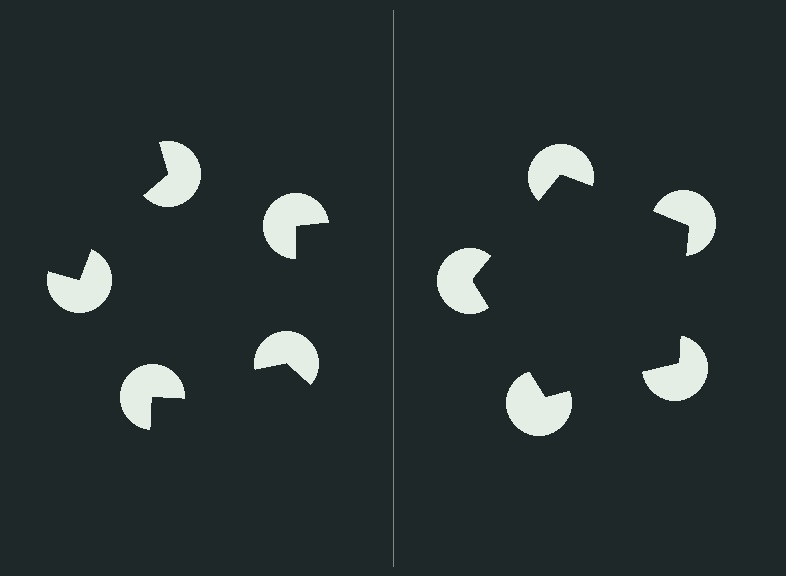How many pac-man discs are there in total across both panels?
10 — 5 on each side.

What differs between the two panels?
The pac-man discs are positioned identically on both sides; only the wedge orientations differ. On the right they align to a pentagon; on the left they are misaligned.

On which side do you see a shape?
An illusory pentagon appears on the right side. On the left side the wedge cuts are rotated, so no coherent shape forms.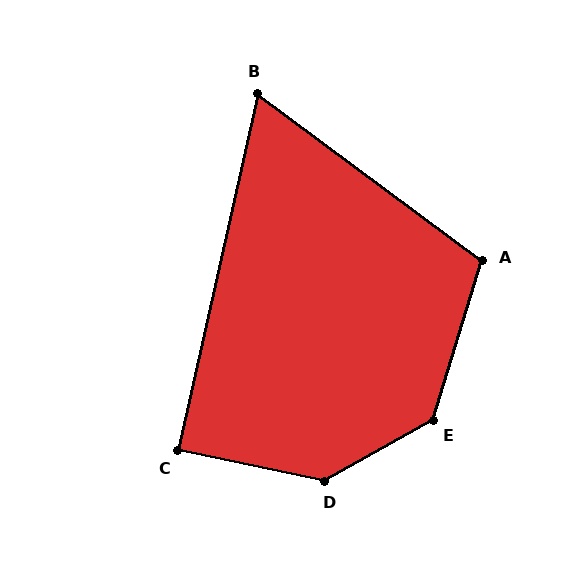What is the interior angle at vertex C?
Approximately 89 degrees (approximately right).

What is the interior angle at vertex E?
Approximately 136 degrees (obtuse).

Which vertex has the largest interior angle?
D, at approximately 139 degrees.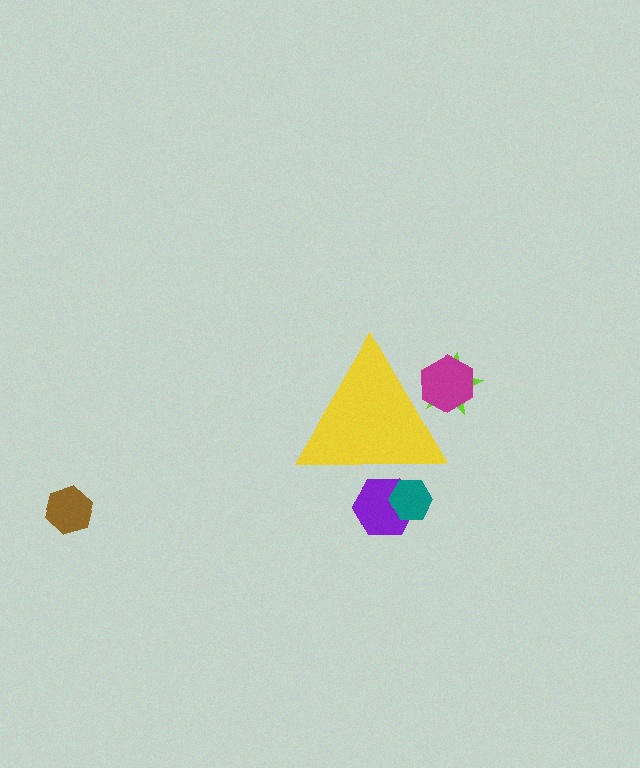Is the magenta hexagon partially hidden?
Yes, the magenta hexagon is partially hidden behind the yellow triangle.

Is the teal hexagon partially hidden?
Yes, the teal hexagon is partially hidden behind the yellow triangle.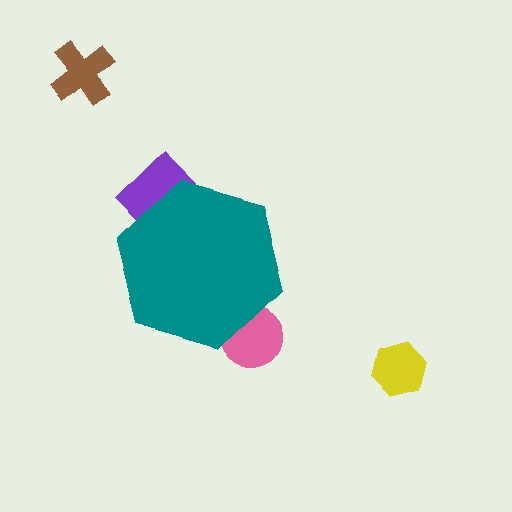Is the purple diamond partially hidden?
Yes, the purple diamond is partially hidden behind the teal hexagon.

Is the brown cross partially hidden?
No, the brown cross is fully visible.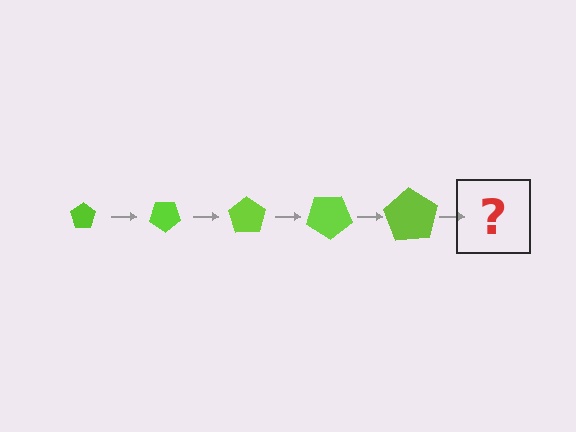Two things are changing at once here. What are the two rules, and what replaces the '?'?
The two rules are that the pentagon grows larger each step and it rotates 35 degrees each step. The '?' should be a pentagon, larger than the previous one and rotated 175 degrees from the start.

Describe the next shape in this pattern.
It should be a pentagon, larger than the previous one and rotated 175 degrees from the start.